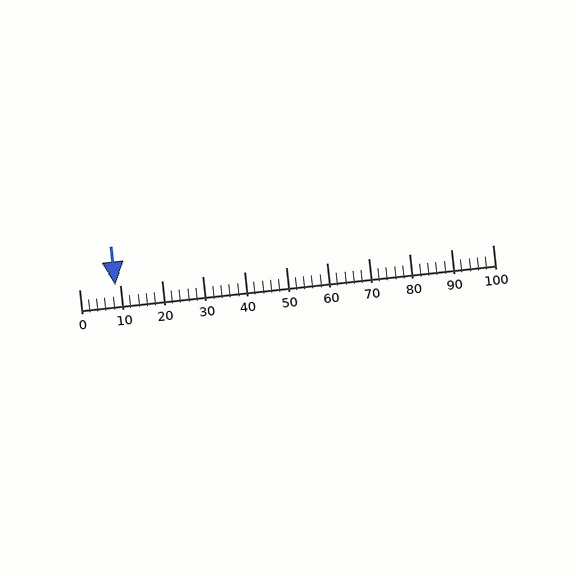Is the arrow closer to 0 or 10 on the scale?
The arrow is closer to 10.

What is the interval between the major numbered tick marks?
The major tick marks are spaced 10 units apart.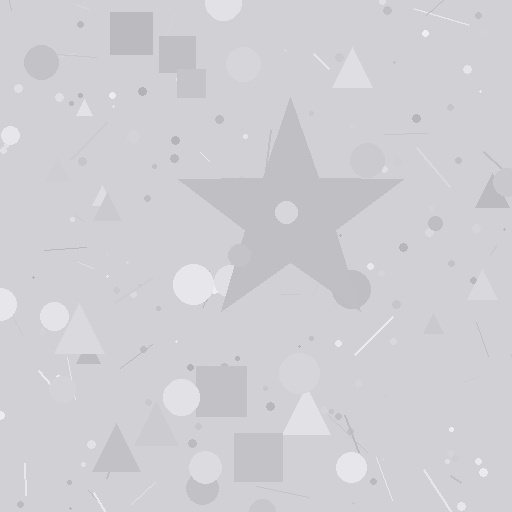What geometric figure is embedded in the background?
A star is embedded in the background.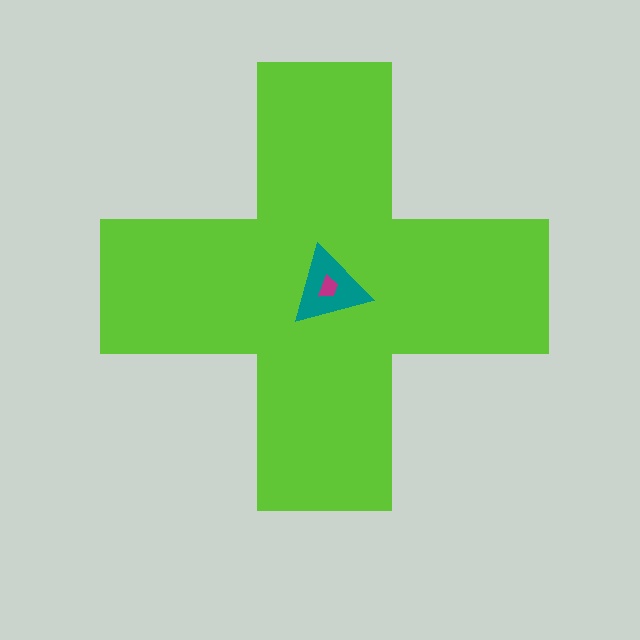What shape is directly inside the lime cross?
The teal triangle.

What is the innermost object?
The magenta trapezoid.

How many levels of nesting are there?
3.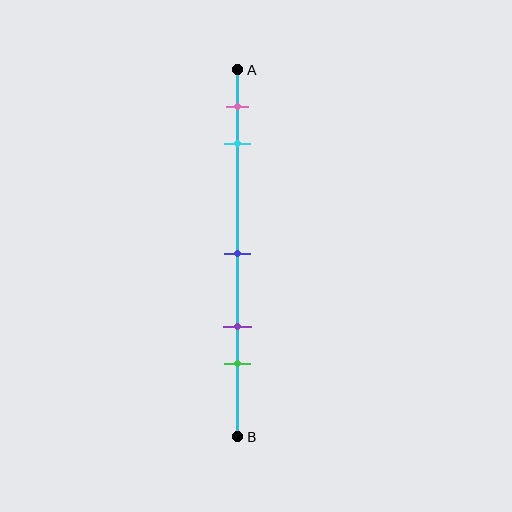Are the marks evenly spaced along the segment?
No, the marks are not evenly spaced.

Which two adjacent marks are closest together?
The pink and cyan marks are the closest adjacent pair.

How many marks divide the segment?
There are 5 marks dividing the segment.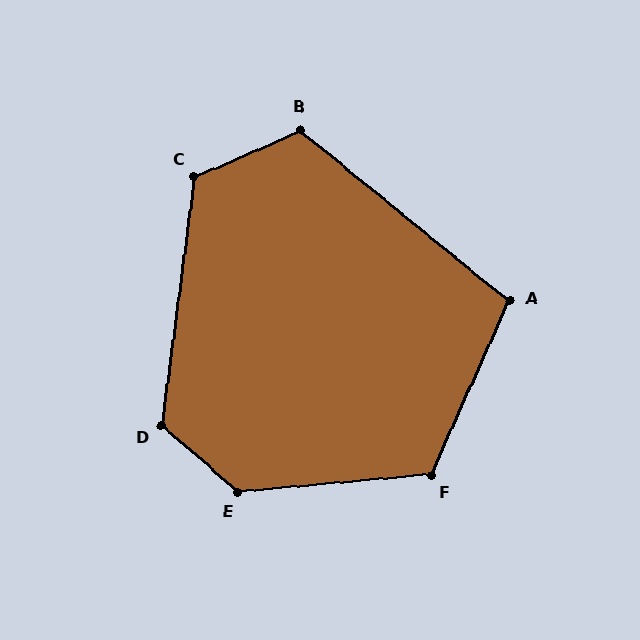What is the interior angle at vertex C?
Approximately 121 degrees (obtuse).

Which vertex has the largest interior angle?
E, at approximately 134 degrees.